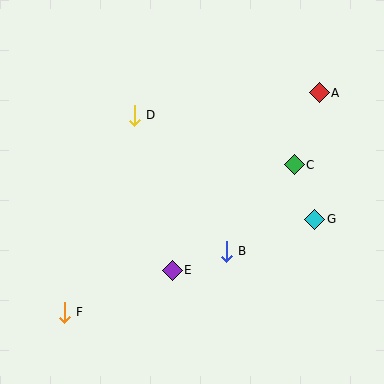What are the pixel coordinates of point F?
Point F is at (64, 312).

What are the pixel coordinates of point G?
Point G is at (315, 219).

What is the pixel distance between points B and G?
The distance between B and G is 94 pixels.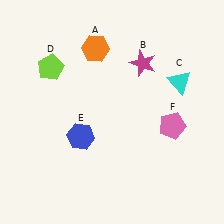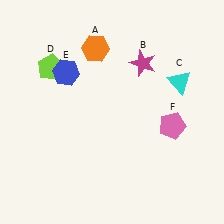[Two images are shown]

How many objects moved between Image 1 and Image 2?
1 object moved between the two images.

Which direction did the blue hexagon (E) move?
The blue hexagon (E) moved up.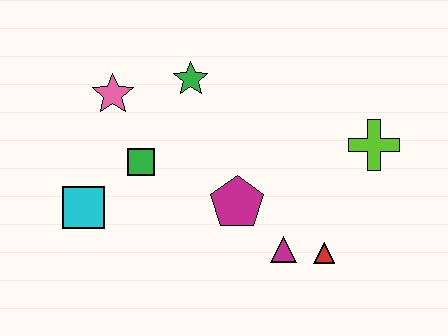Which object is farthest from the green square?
The lime cross is farthest from the green square.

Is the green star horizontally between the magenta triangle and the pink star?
Yes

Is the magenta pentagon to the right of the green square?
Yes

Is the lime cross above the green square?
Yes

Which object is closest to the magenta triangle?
The red triangle is closest to the magenta triangle.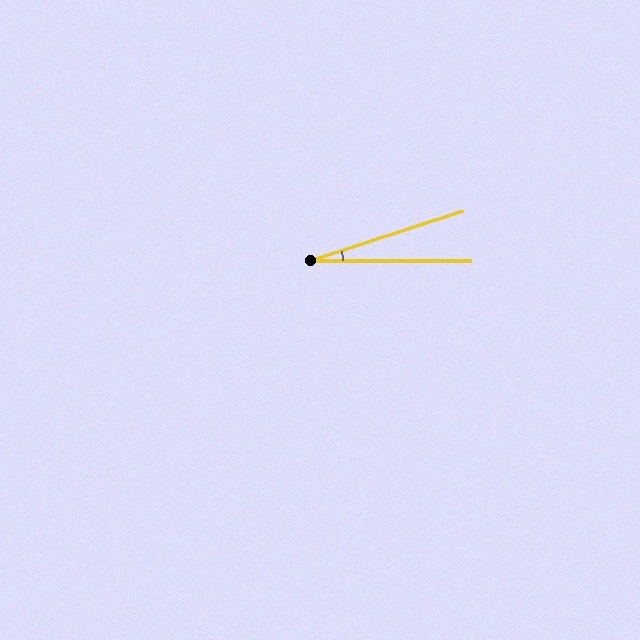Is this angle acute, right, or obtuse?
It is acute.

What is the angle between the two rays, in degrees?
Approximately 18 degrees.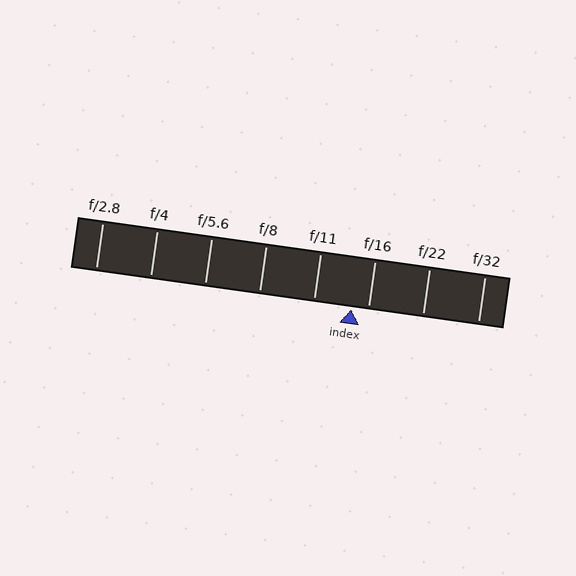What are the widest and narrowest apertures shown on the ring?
The widest aperture shown is f/2.8 and the narrowest is f/32.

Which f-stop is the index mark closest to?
The index mark is closest to f/16.